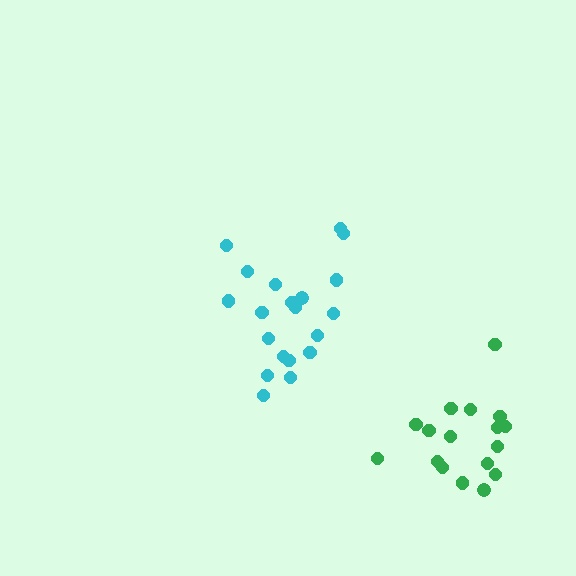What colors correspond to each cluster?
The clusters are colored: cyan, green.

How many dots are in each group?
Group 1: 20 dots, Group 2: 17 dots (37 total).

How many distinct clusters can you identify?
There are 2 distinct clusters.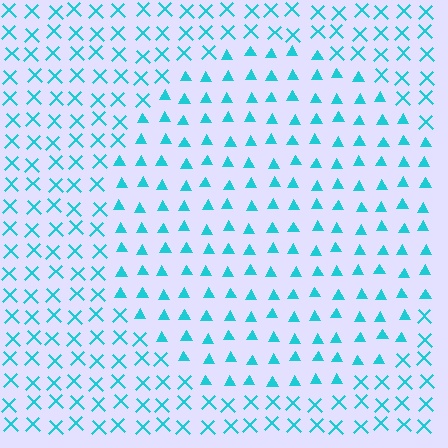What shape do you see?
I see a circle.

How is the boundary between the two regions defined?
The boundary is defined by a change in element shape: triangles inside vs. X marks outside. All elements share the same color and spacing.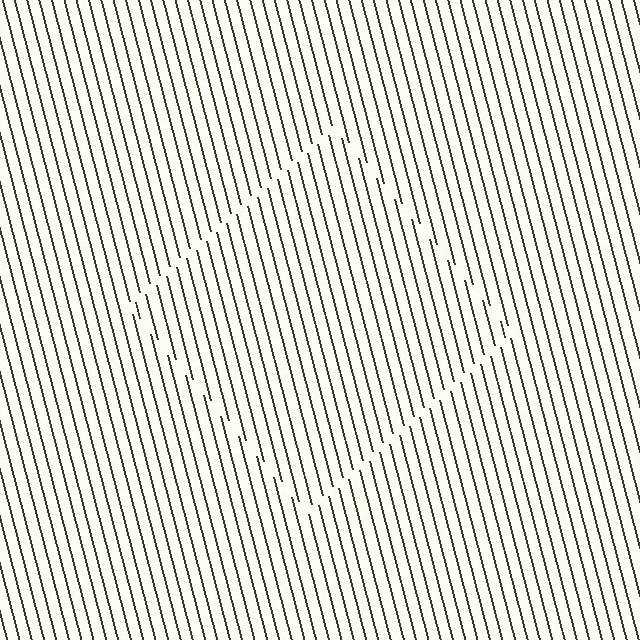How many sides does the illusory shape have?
4 sides — the line-ends trace a square.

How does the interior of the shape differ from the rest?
The interior of the shape contains the same grating, shifted by half a period — the contour is defined by the phase discontinuity where line-ends from the inner and outer gratings abut.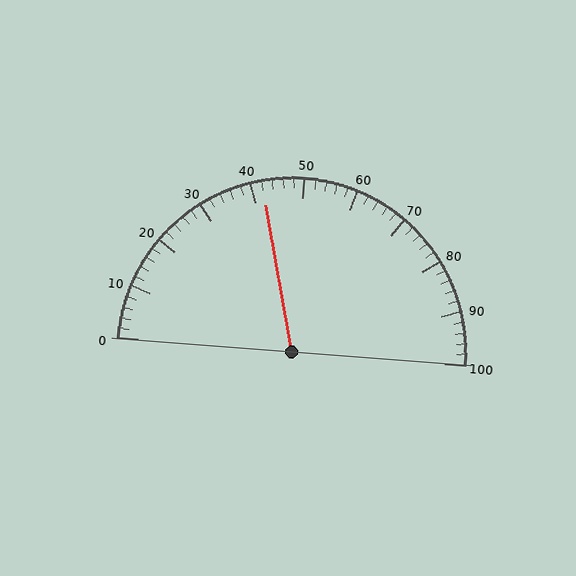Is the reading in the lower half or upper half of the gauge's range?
The reading is in the lower half of the range (0 to 100).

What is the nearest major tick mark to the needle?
The nearest major tick mark is 40.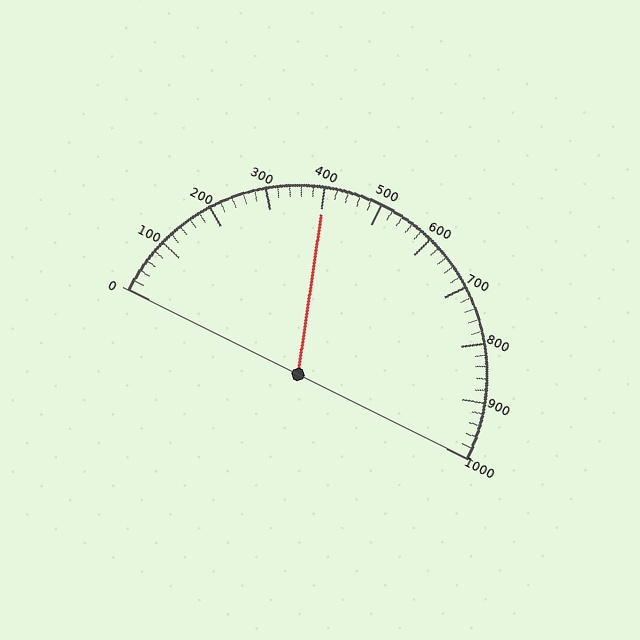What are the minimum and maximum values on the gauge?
The gauge ranges from 0 to 1000.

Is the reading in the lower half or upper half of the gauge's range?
The reading is in the lower half of the range (0 to 1000).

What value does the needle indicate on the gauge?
The needle indicates approximately 400.